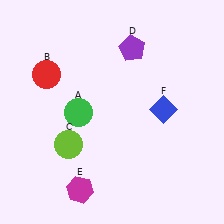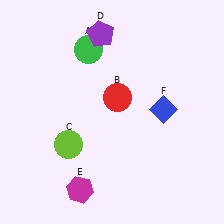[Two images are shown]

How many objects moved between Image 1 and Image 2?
3 objects moved between the two images.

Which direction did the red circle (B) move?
The red circle (B) moved right.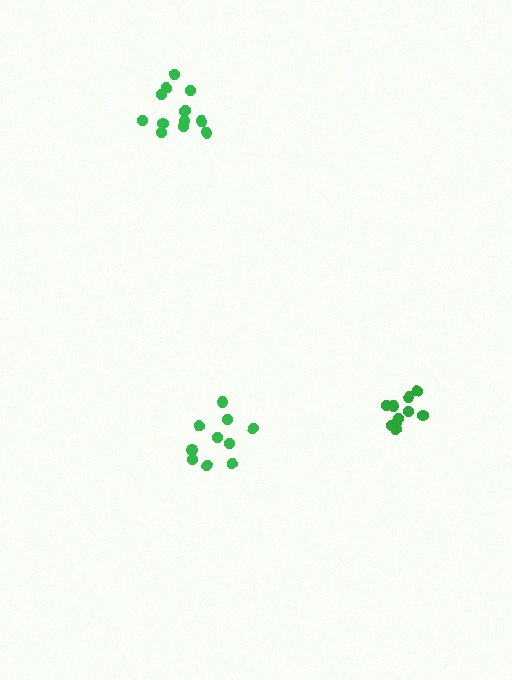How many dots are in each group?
Group 1: 13 dots, Group 2: 10 dots, Group 3: 10 dots (33 total).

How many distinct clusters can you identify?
There are 3 distinct clusters.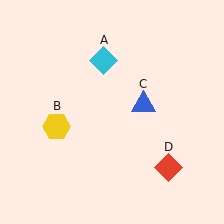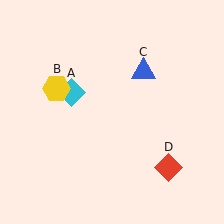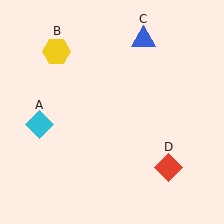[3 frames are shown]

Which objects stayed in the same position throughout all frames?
Red diamond (object D) remained stationary.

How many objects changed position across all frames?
3 objects changed position: cyan diamond (object A), yellow hexagon (object B), blue triangle (object C).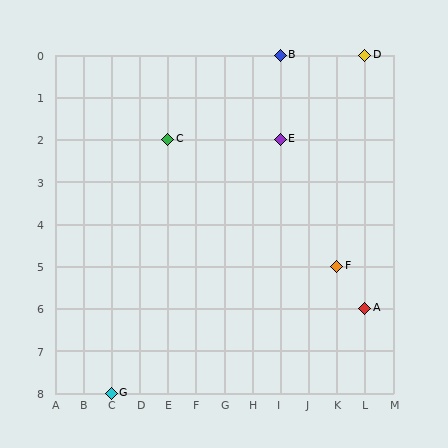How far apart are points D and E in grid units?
Points D and E are 3 columns and 2 rows apart (about 3.6 grid units diagonally).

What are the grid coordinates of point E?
Point E is at grid coordinates (I, 2).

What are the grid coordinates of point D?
Point D is at grid coordinates (L, 0).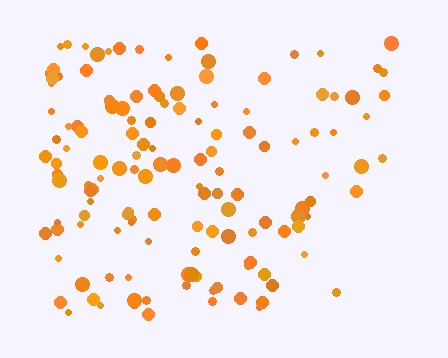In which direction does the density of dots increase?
From right to left, with the left side densest.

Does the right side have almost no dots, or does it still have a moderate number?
Still a moderate number, just noticeably fewer than the left.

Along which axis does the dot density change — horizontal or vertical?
Horizontal.